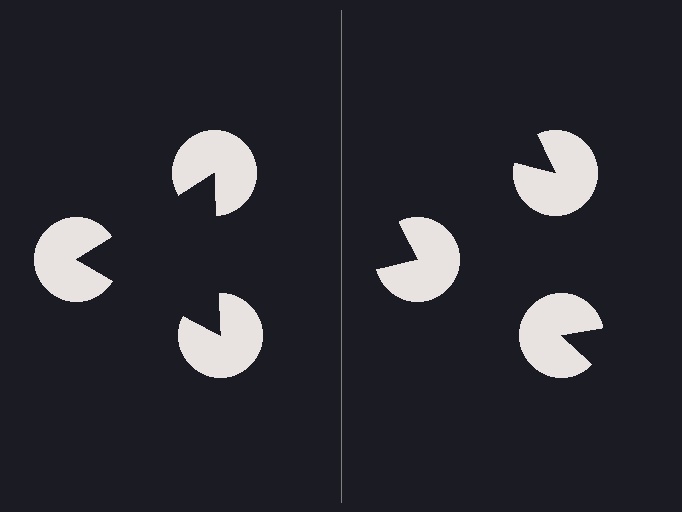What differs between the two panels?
The pac-man discs are positioned identically on both sides; only the wedge orientations differ. On the left they align to a triangle; on the right they are misaligned.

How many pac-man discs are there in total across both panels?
6 — 3 on each side.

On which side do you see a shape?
An illusory triangle appears on the left side. On the right side the wedge cuts are rotated, so no coherent shape forms.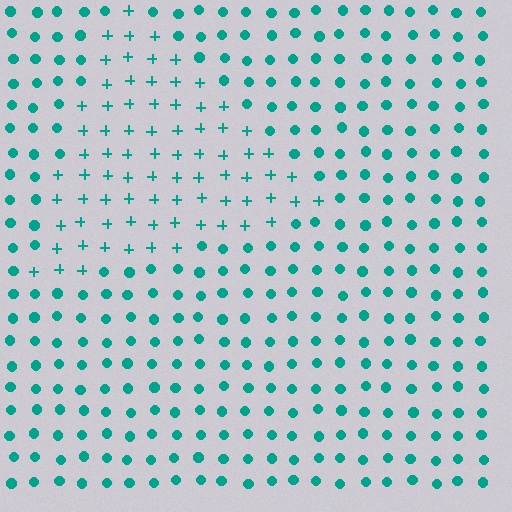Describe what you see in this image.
The image is filled with small teal elements arranged in a uniform grid. A triangle-shaped region contains plus signs, while the surrounding area contains circles. The boundary is defined purely by the change in element shape.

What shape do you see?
I see a triangle.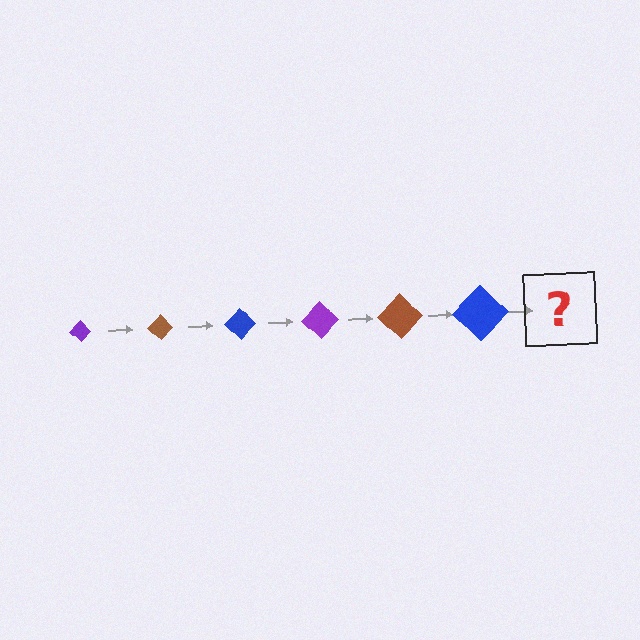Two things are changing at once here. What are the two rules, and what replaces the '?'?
The two rules are that the diamond grows larger each step and the color cycles through purple, brown, and blue. The '?' should be a purple diamond, larger than the previous one.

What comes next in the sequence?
The next element should be a purple diamond, larger than the previous one.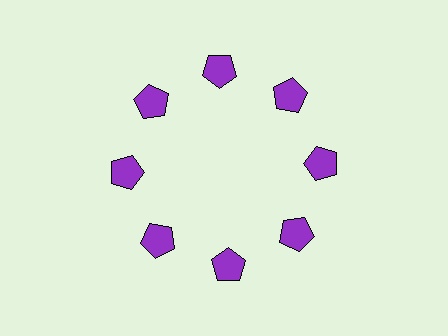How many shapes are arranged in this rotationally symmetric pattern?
There are 8 shapes, arranged in 8 groups of 1.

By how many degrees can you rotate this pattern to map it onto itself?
The pattern maps onto itself every 45 degrees of rotation.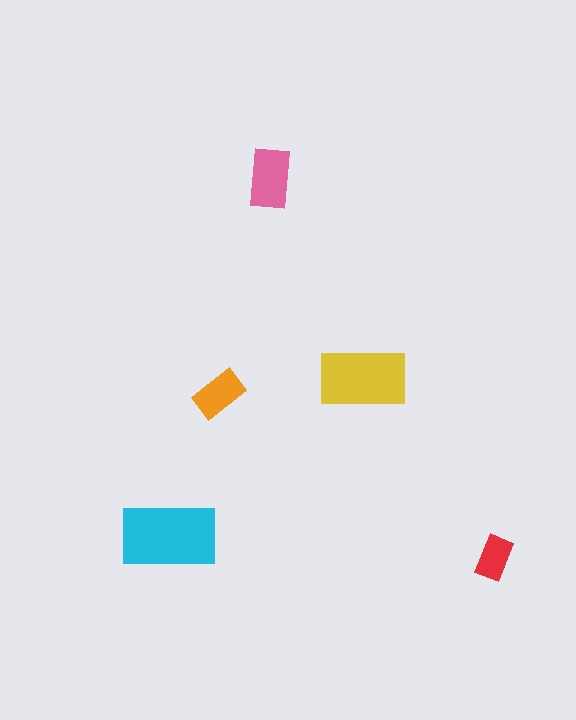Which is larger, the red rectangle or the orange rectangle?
The orange one.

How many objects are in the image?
There are 5 objects in the image.